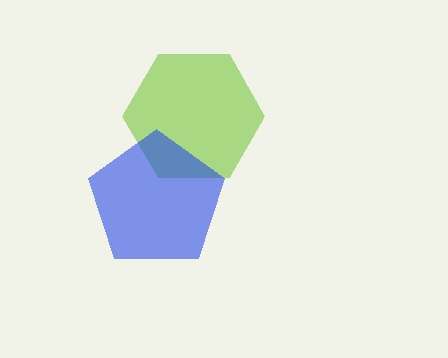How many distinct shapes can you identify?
There are 2 distinct shapes: a lime hexagon, a blue pentagon.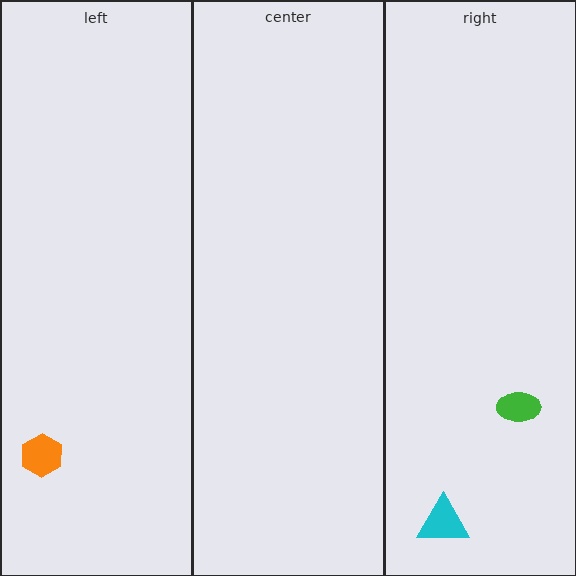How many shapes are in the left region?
1.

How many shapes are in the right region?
2.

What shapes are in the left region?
The orange hexagon.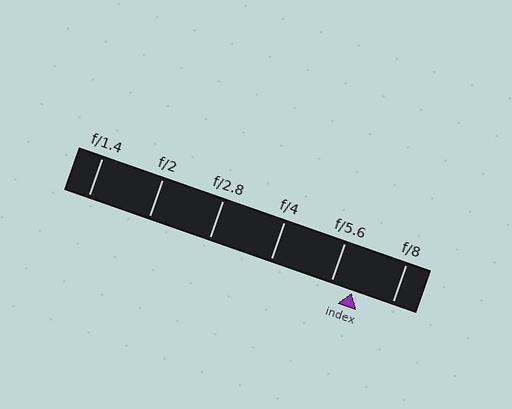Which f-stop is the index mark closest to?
The index mark is closest to f/5.6.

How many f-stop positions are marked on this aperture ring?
There are 6 f-stop positions marked.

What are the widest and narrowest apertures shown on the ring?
The widest aperture shown is f/1.4 and the narrowest is f/8.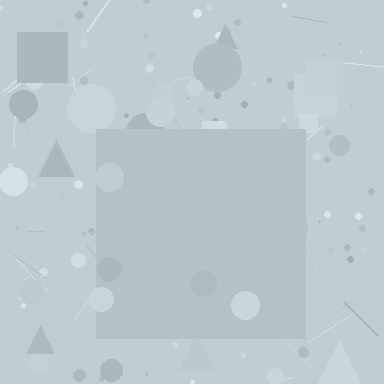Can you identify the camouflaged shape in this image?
The camouflaged shape is a square.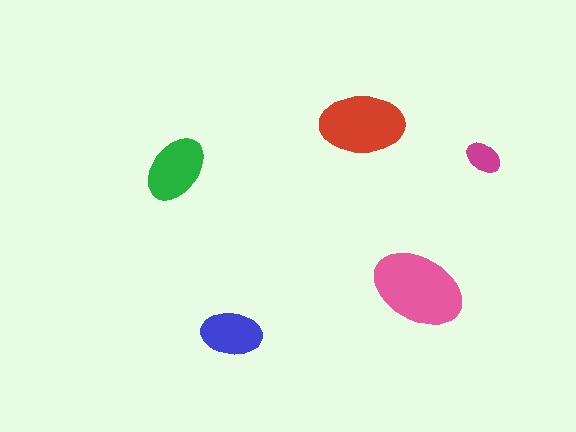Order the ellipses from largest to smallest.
the pink one, the red one, the green one, the blue one, the magenta one.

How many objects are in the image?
There are 5 objects in the image.